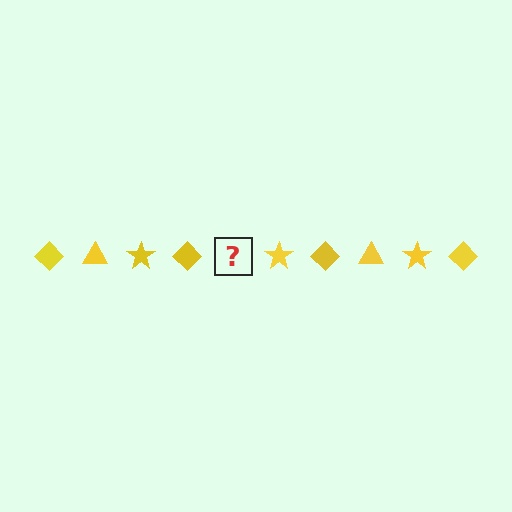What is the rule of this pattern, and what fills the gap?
The rule is that the pattern cycles through diamond, triangle, star shapes in yellow. The gap should be filled with a yellow triangle.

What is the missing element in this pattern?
The missing element is a yellow triangle.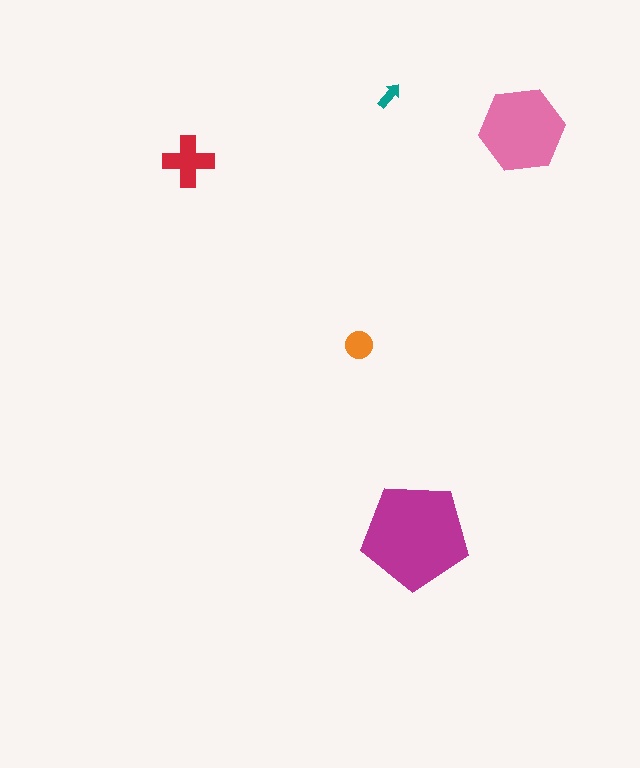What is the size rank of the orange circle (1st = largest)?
4th.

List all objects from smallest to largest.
The teal arrow, the orange circle, the red cross, the pink hexagon, the magenta pentagon.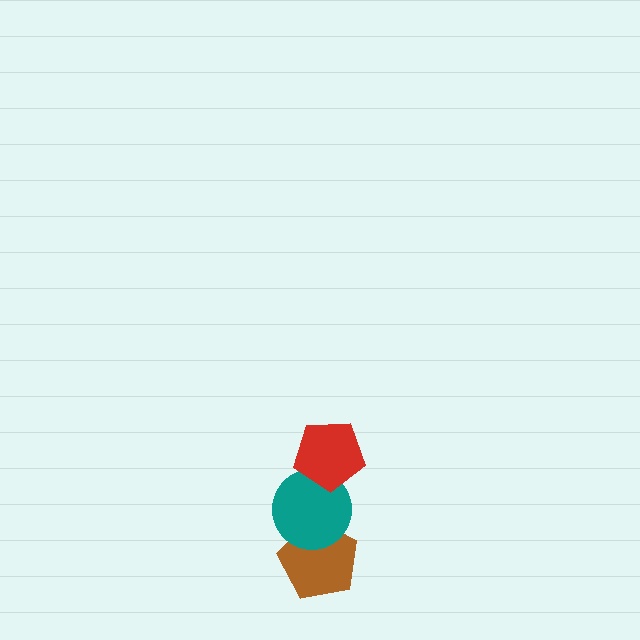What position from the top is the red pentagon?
The red pentagon is 1st from the top.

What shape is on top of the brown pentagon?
The teal circle is on top of the brown pentagon.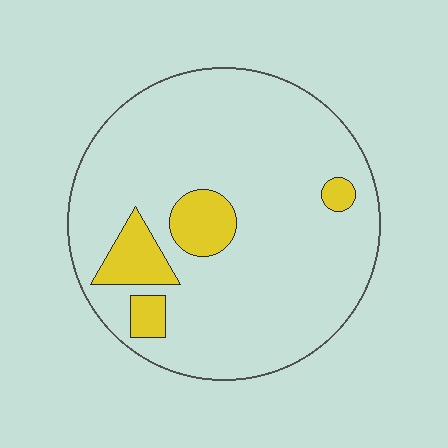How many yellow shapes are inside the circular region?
4.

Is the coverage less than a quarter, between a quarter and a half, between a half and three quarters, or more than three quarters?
Less than a quarter.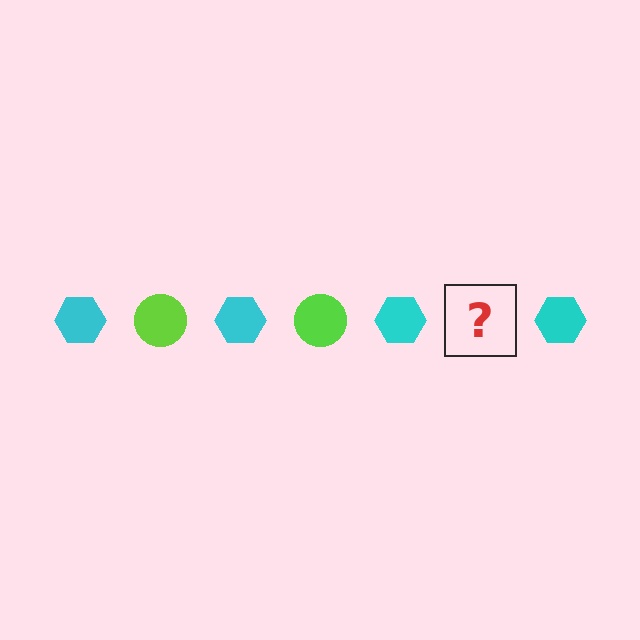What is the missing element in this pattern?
The missing element is a lime circle.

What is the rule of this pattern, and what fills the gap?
The rule is that the pattern alternates between cyan hexagon and lime circle. The gap should be filled with a lime circle.